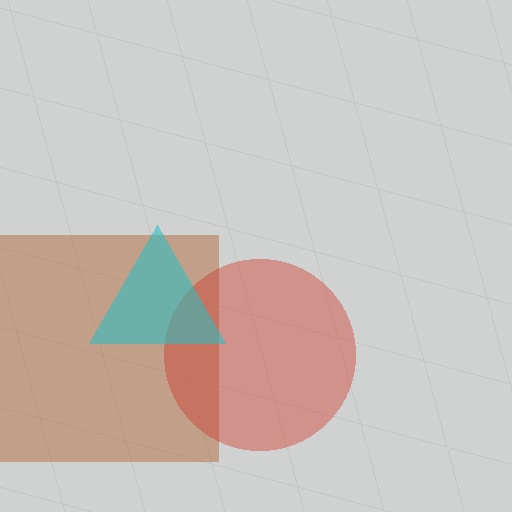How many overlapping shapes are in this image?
There are 3 overlapping shapes in the image.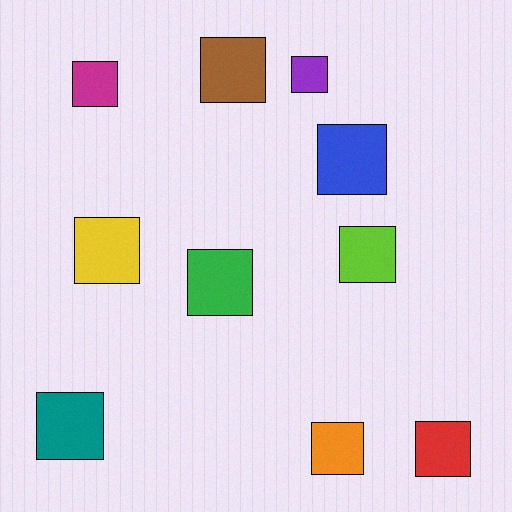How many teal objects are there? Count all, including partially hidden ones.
There is 1 teal object.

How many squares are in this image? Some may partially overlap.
There are 10 squares.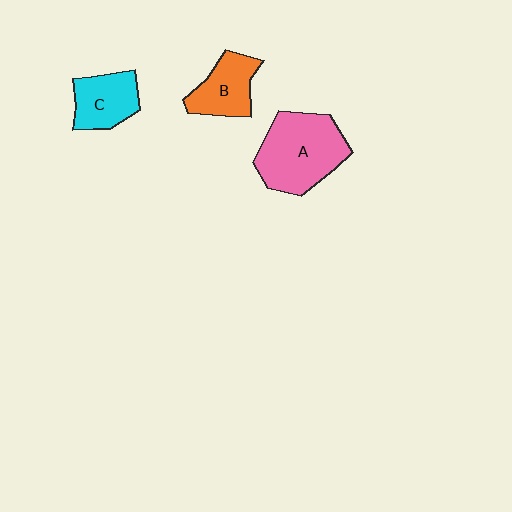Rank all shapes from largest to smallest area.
From largest to smallest: A (pink), B (orange), C (cyan).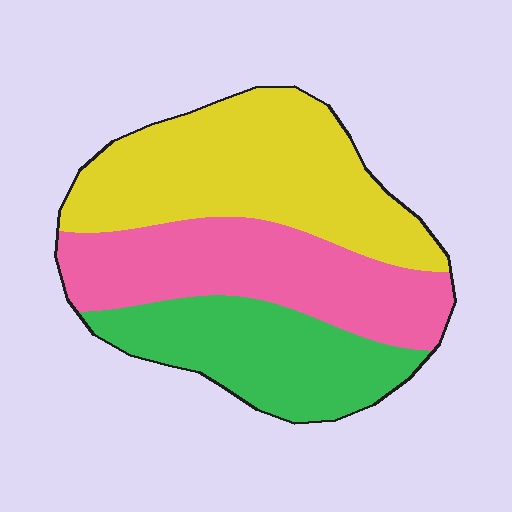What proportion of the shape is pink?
Pink covers 33% of the shape.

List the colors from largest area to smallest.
From largest to smallest: yellow, pink, green.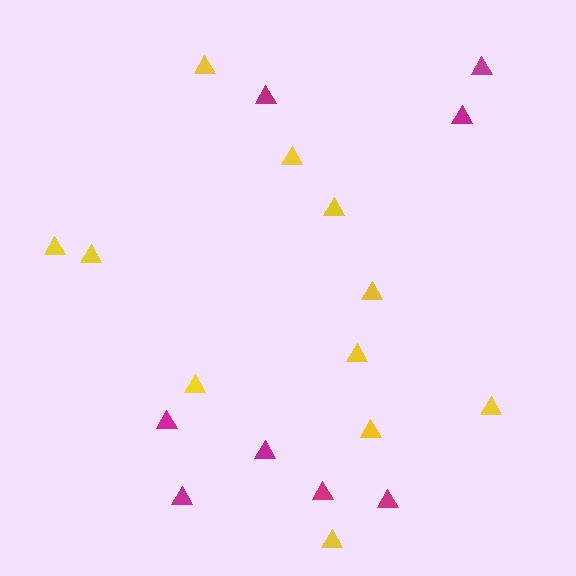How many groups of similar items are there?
There are 2 groups: one group of magenta triangles (8) and one group of yellow triangles (11).